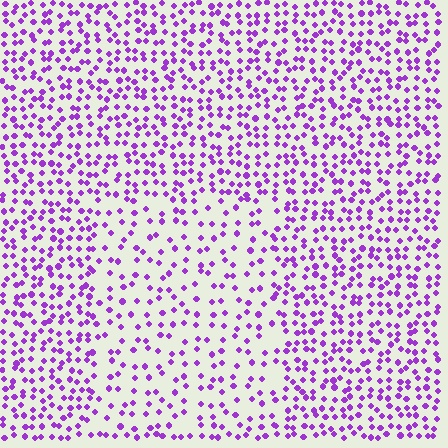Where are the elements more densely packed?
The elements are more densely packed outside the rectangle boundary.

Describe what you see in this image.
The image contains small purple elements arranged at two different densities. A rectangle-shaped region is visible where the elements are less densely packed than the surrounding area.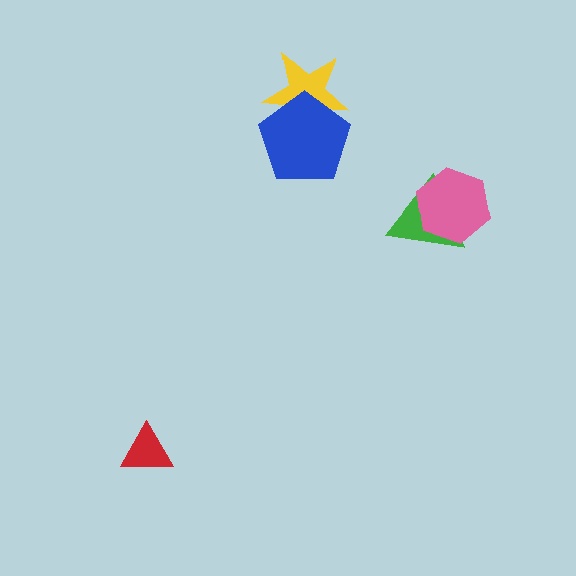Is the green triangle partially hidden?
Yes, it is partially covered by another shape.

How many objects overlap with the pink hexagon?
1 object overlaps with the pink hexagon.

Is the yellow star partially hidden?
Yes, it is partially covered by another shape.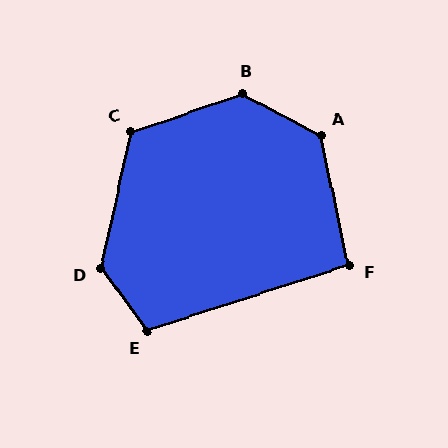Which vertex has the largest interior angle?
B, at approximately 134 degrees.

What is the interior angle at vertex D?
Approximately 131 degrees (obtuse).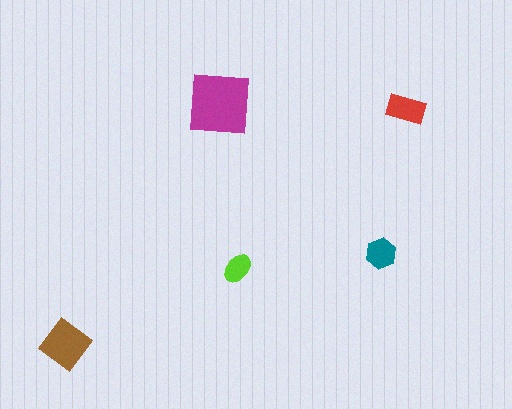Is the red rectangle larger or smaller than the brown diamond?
Smaller.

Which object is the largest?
The magenta square.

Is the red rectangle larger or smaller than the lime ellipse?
Larger.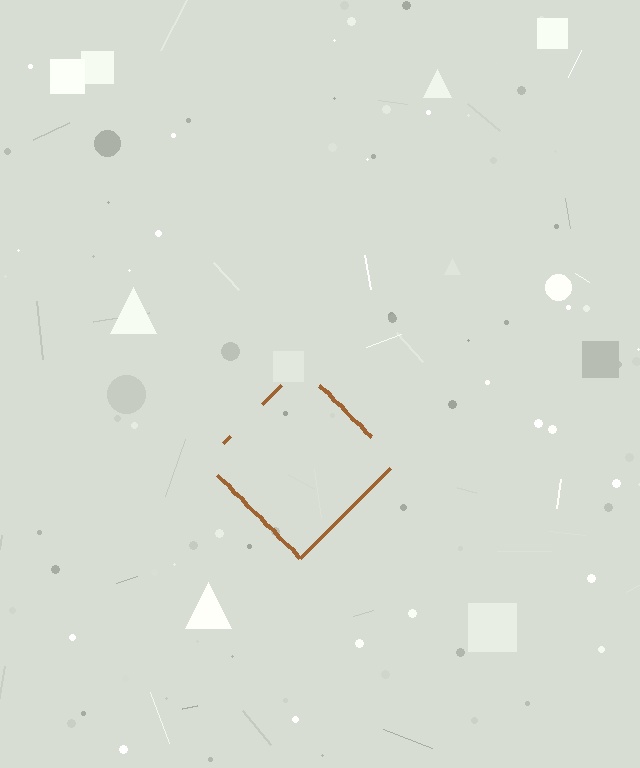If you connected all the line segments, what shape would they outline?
They would outline a diamond.